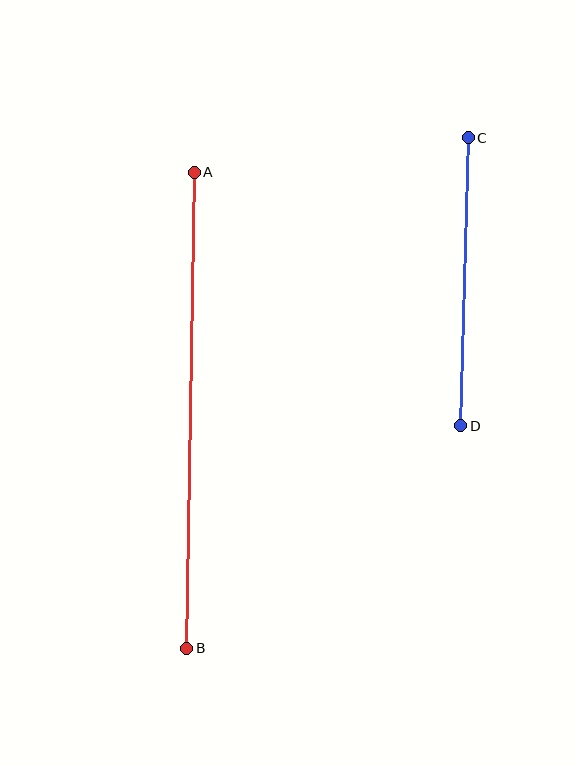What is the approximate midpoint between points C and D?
The midpoint is at approximately (465, 282) pixels.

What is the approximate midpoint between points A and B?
The midpoint is at approximately (190, 410) pixels.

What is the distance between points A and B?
The distance is approximately 476 pixels.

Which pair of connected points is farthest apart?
Points A and B are farthest apart.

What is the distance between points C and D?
The distance is approximately 288 pixels.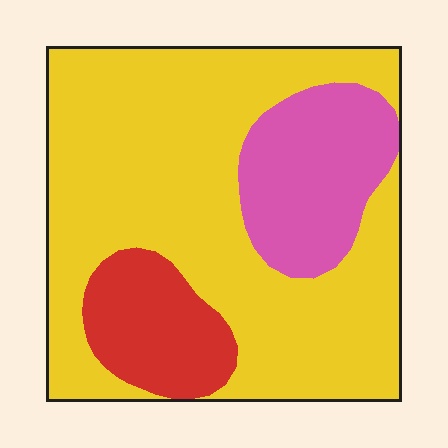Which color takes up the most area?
Yellow, at roughly 70%.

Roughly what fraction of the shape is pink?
Pink covers about 20% of the shape.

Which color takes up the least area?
Red, at roughly 15%.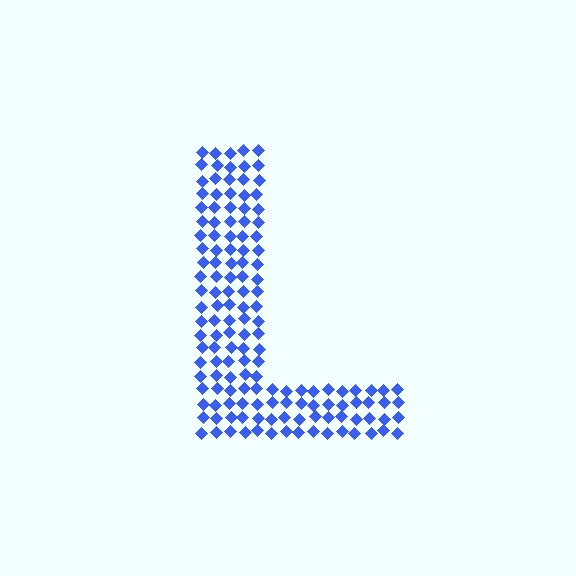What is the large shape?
The large shape is the letter L.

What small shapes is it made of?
It is made of small diamonds.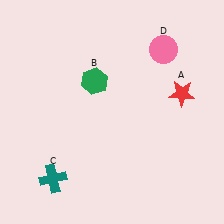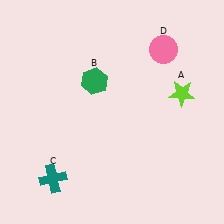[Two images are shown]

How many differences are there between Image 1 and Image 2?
There is 1 difference between the two images.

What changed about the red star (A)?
In Image 1, A is red. In Image 2, it changed to lime.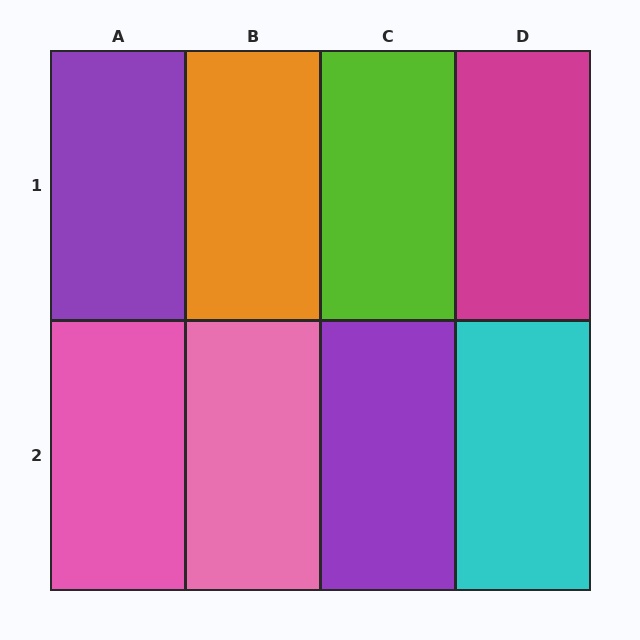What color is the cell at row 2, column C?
Purple.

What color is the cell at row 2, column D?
Cyan.